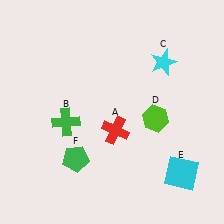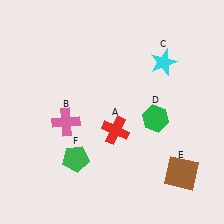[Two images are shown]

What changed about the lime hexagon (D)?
In Image 1, D is lime. In Image 2, it changed to green.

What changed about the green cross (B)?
In Image 1, B is green. In Image 2, it changed to pink.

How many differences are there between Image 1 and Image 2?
There are 3 differences between the two images.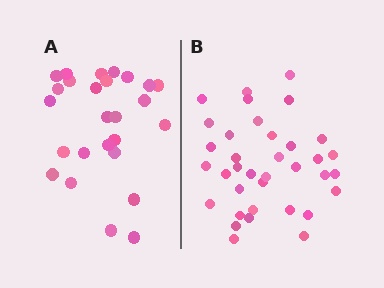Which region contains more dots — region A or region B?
Region B (the right region) has more dots.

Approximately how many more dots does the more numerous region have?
Region B has roughly 10 or so more dots than region A.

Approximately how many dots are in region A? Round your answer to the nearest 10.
About 30 dots. (The exact count is 26, which rounds to 30.)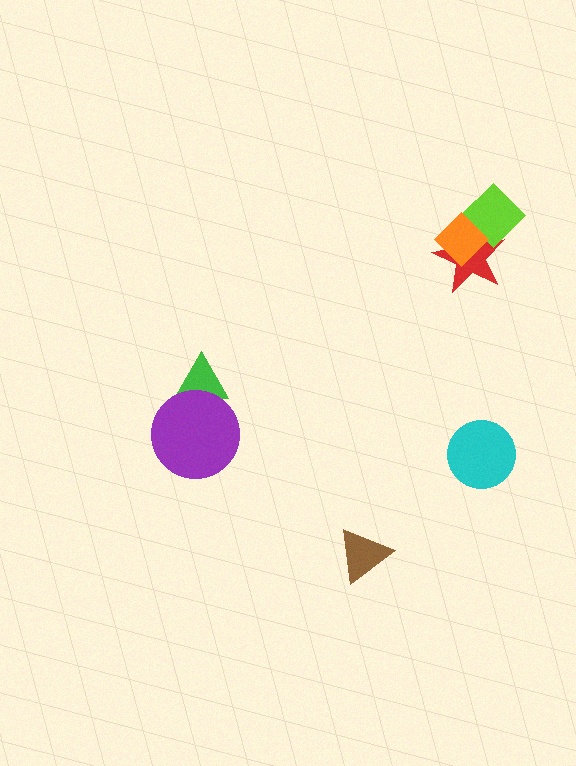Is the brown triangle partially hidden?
No, no other shape covers it.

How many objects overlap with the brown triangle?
0 objects overlap with the brown triangle.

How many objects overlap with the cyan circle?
0 objects overlap with the cyan circle.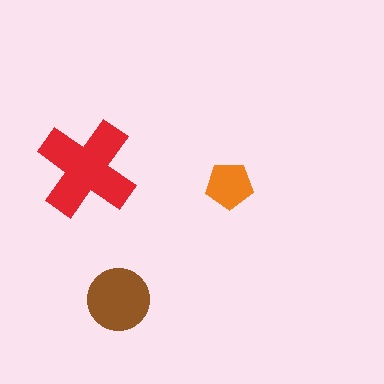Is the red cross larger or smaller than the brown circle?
Larger.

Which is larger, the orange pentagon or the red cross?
The red cross.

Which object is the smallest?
The orange pentagon.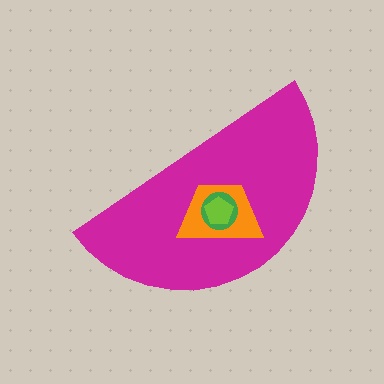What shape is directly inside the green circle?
The lime pentagon.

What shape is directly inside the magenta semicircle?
The orange trapezoid.